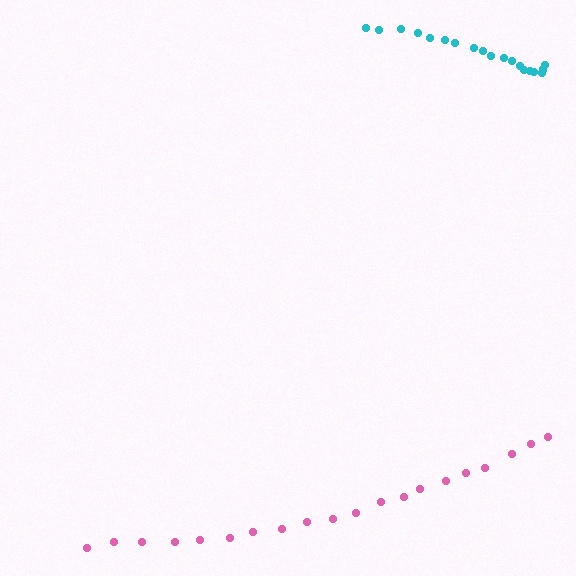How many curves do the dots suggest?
There are 2 distinct paths.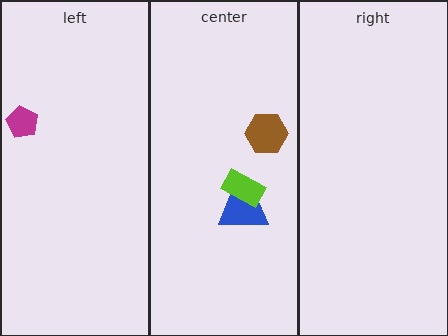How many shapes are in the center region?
3.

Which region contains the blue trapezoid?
The center region.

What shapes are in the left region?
The magenta pentagon.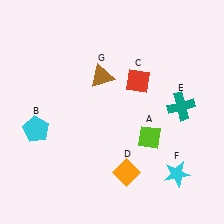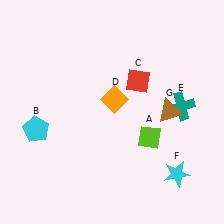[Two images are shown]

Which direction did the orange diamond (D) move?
The orange diamond (D) moved up.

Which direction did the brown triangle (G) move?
The brown triangle (G) moved right.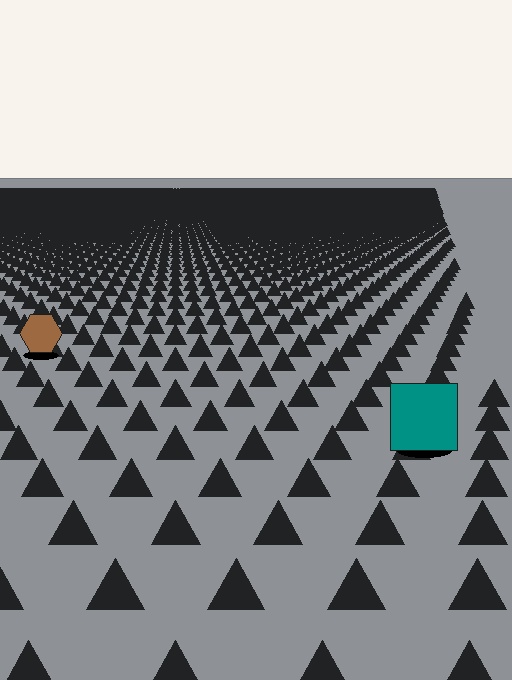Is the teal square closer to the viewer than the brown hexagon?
Yes. The teal square is closer — you can tell from the texture gradient: the ground texture is coarser near it.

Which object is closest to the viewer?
The teal square is closest. The texture marks near it are larger and more spread out.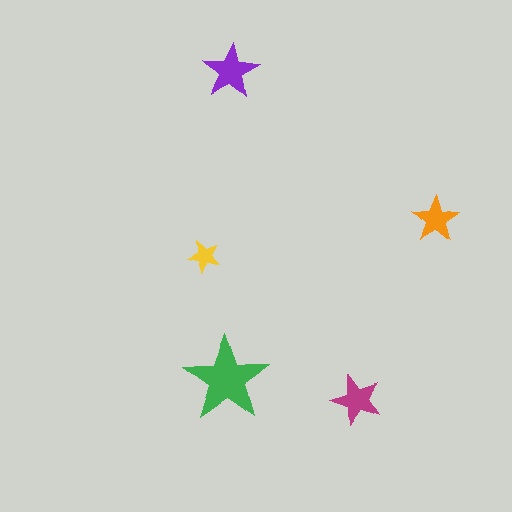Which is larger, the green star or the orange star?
The green one.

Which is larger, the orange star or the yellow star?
The orange one.